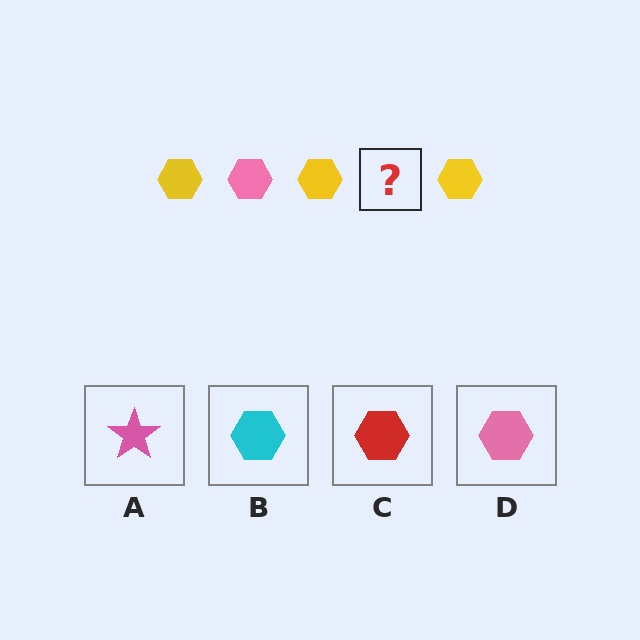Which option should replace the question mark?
Option D.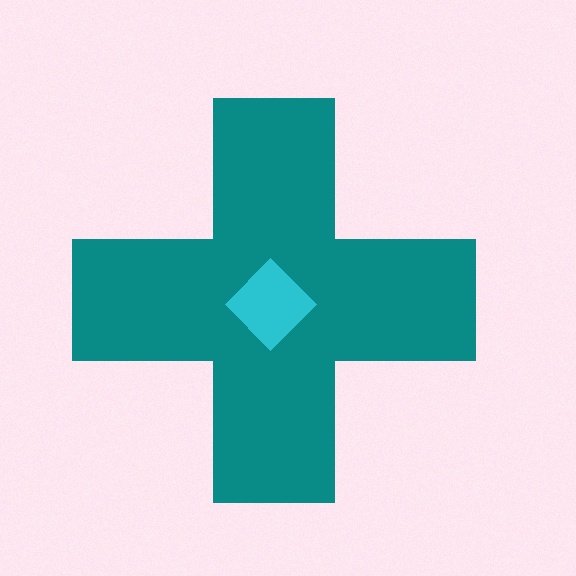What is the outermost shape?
The teal cross.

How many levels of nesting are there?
2.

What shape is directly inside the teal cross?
The cyan diamond.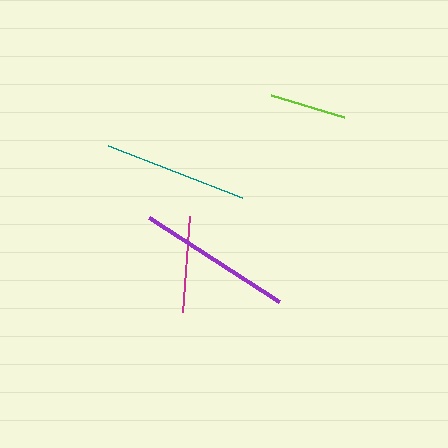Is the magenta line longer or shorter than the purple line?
The purple line is longer than the magenta line.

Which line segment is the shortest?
The lime line is the shortest at approximately 76 pixels.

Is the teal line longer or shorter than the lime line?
The teal line is longer than the lime line.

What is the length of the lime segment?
The lime segment is approximately 76 pixels long.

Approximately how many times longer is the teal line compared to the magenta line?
The teal line is approximately 1.5 times the length of the magenta line.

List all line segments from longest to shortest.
From longest to shortest: purple, teal, magenta, lime.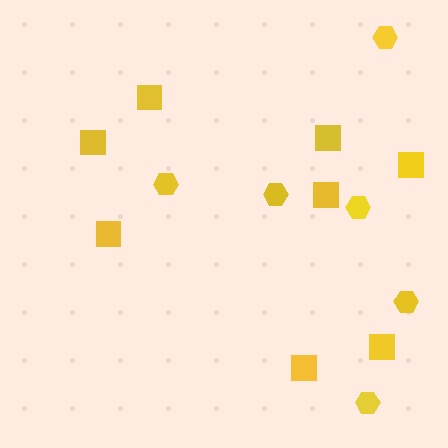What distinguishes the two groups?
There are 2 groups: one group of squares (8) and one group of hexagons (6).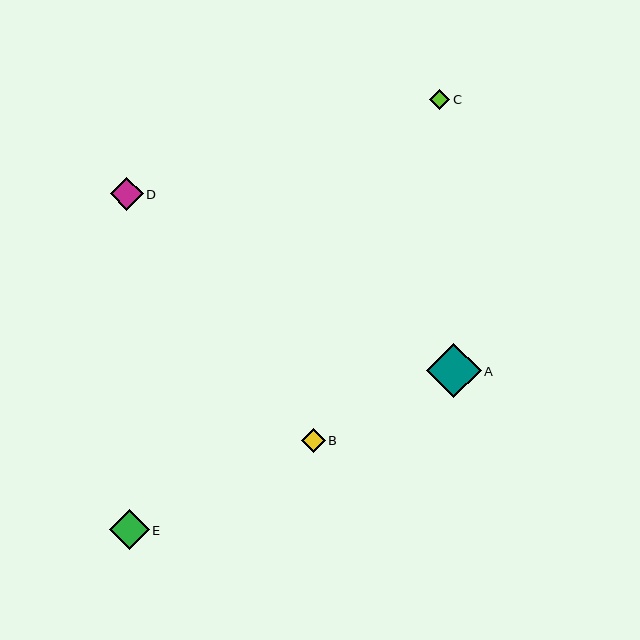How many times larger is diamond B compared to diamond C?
Diamond B is approximately 1.2 times the size of diamond C.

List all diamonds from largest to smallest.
From largest to smallest: A, E, D, B, C.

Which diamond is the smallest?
Diamond C is the smallest with a size of approximately 20 pixels.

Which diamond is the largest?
Diamond A is the largest with a size of approximately 54 pixels.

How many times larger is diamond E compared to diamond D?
Diamond E is approximately 1.2 times the size of diamond D.